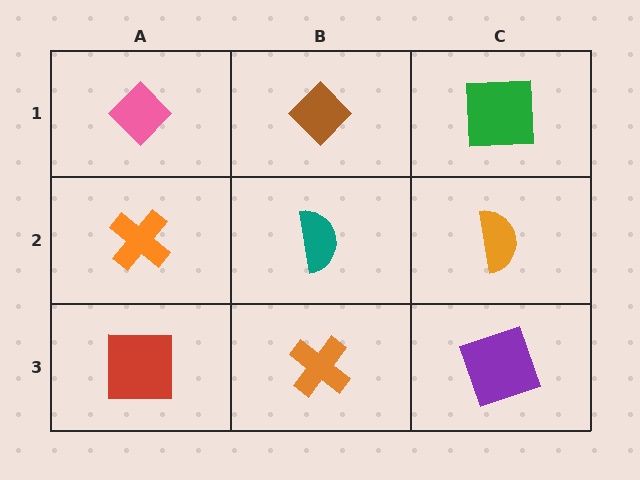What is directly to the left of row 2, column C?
A teal semicircle.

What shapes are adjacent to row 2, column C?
A green square (row 1, column C), a purple square (row 3, column C), a teal semicircle (row 2, column B).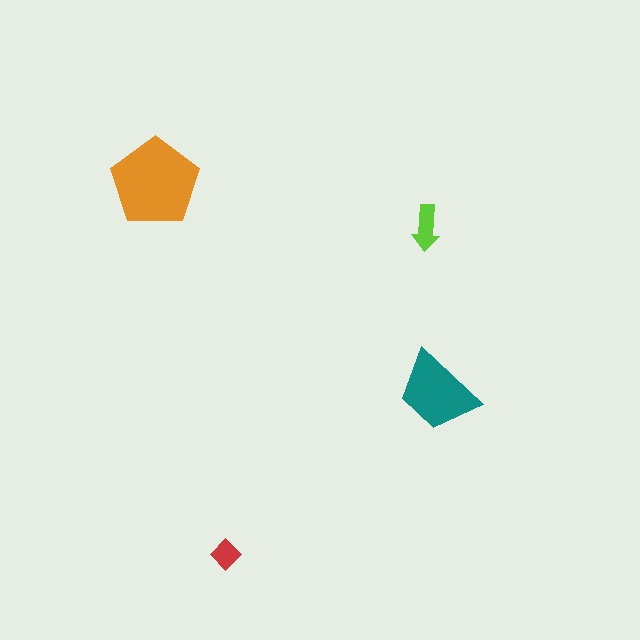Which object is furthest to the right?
The teal trapezoid is rightmost.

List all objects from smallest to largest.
The red diamond, the lime arrow, the teal trapezoid, the orange pentagon.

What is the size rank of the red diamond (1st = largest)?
4th.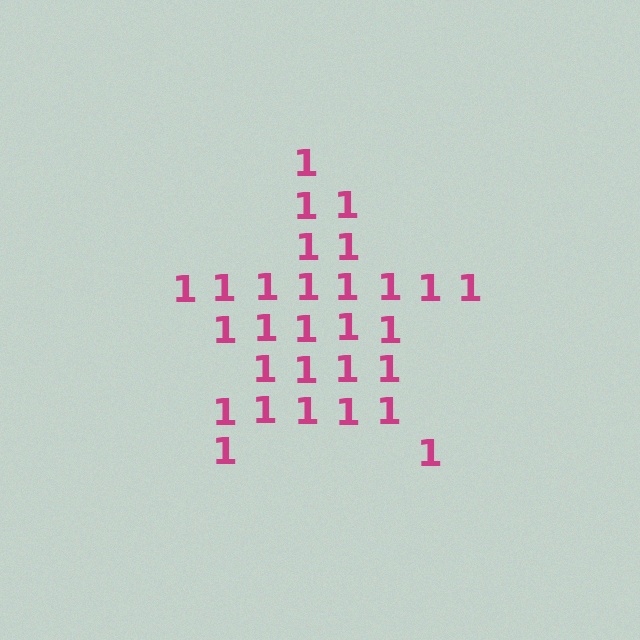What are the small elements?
The small elements are digit 1's.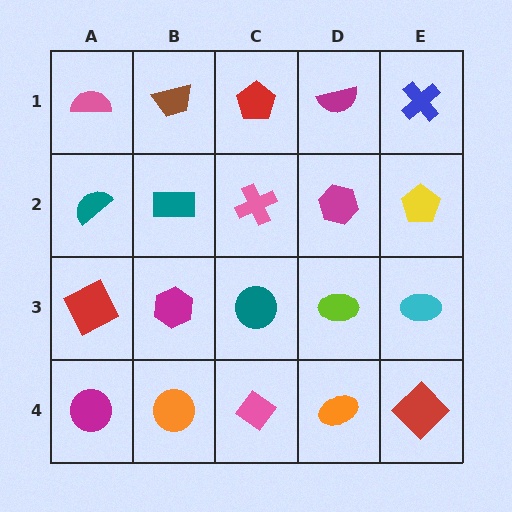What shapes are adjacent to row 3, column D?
A magenta hexagon (row 2, column D), an orange ellipse (row 4, column D), a teal circle (row 3, column C), a cyan ellipse (row 3, column E).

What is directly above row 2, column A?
A pink semicircle.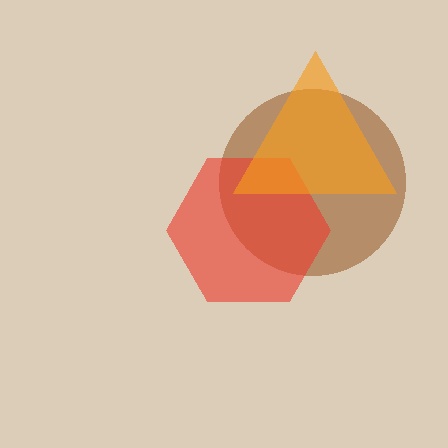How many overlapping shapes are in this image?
There are 3 overlapping shapes in the image.